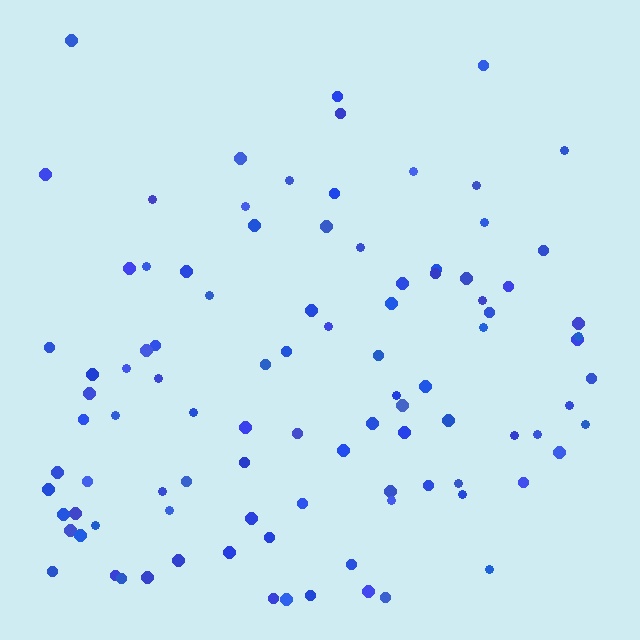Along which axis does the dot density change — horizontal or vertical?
Vertical.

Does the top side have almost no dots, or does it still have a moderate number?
Still a moderate number, just noticeably fewer than the bottom.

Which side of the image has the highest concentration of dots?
The bottom.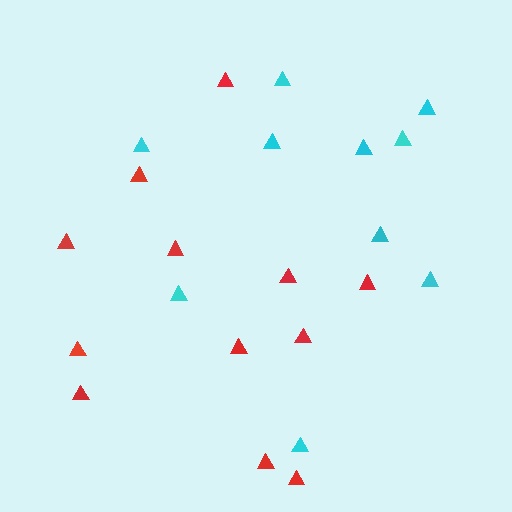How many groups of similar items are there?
There are 2 groups: one group of red triangles (12) and one group of cyan triangles (10).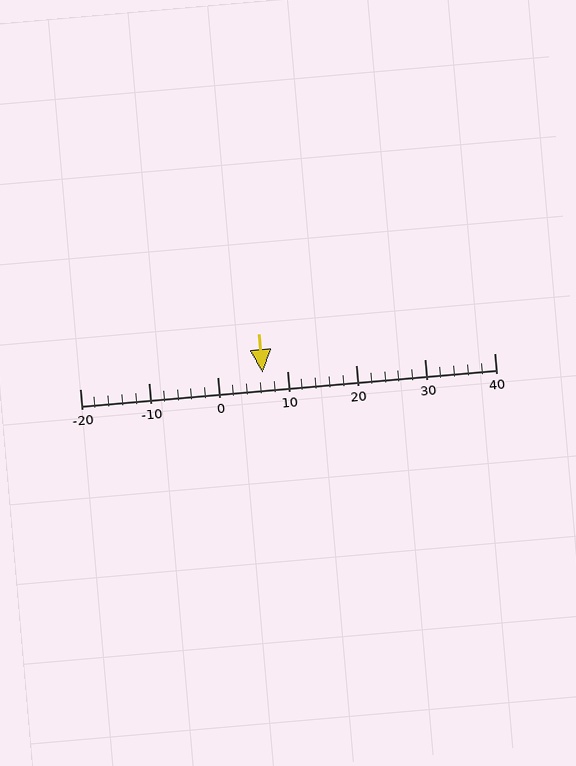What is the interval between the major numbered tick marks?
The major tick marks are spaced 10 units apart.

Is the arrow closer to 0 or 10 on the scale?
The arrow is closer to 10.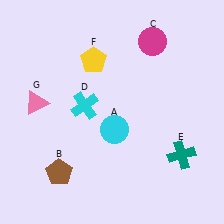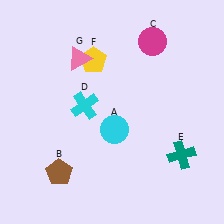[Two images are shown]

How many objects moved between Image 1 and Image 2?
1 object moved between the two images.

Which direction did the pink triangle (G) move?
The pink triangle (G) moved up.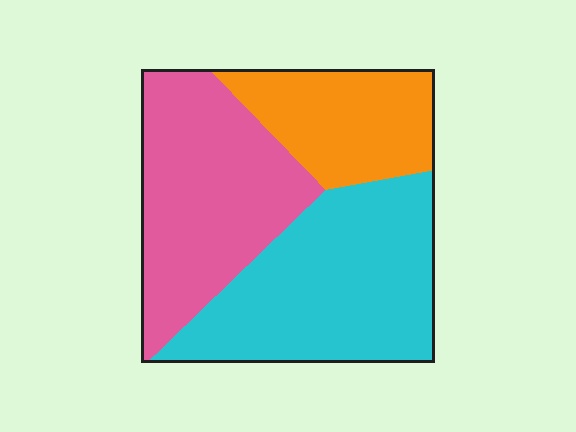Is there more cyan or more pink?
Cyan.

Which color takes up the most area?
Cyan, at roughly 40%.